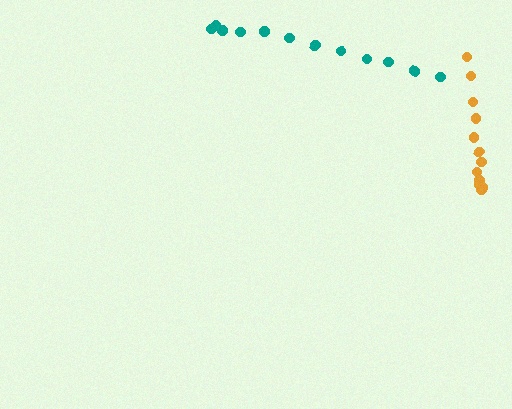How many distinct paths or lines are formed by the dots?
There are 2 distinct paths.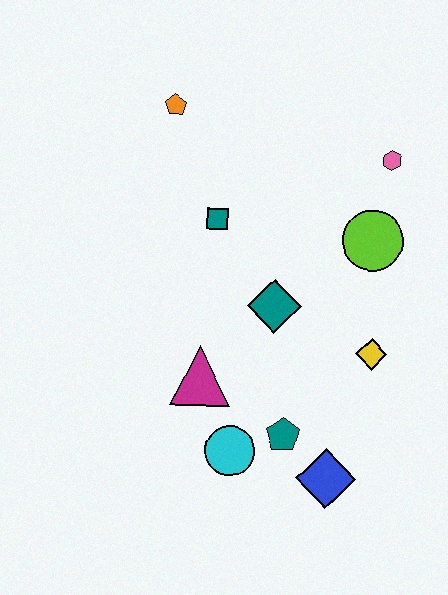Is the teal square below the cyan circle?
No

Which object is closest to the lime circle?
The pink hexagon is closest to the lime circle.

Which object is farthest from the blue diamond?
The orange pentagon is farthest from the blue diamond.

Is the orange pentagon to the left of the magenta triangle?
Yes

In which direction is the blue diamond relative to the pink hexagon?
The blue diamond is below the pink hexagon.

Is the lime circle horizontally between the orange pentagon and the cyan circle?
No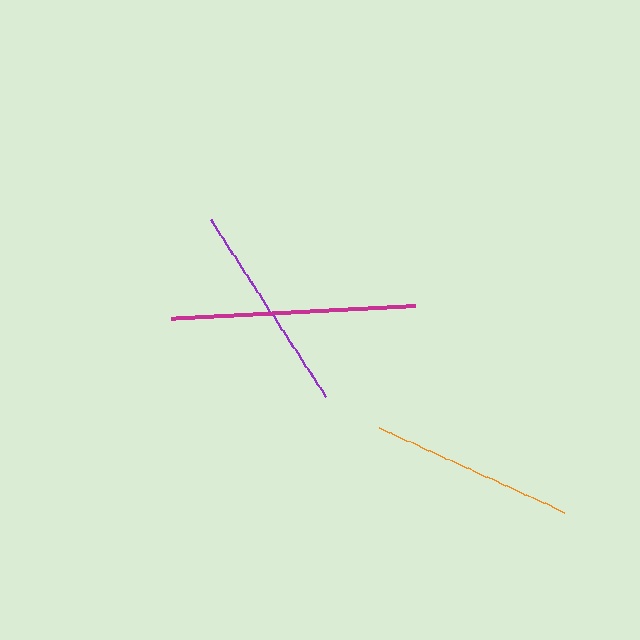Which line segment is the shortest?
The orange line is the shortest at approximately 204 pixels.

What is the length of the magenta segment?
The magenta segment is approximately 245 pixels long.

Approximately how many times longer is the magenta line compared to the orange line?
The magenta line is approximately 1.2 times the length of the orange line.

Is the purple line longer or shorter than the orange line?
The purple line is longer than the orange line.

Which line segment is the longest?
The magenta line is the longest at approximately 245 pixels.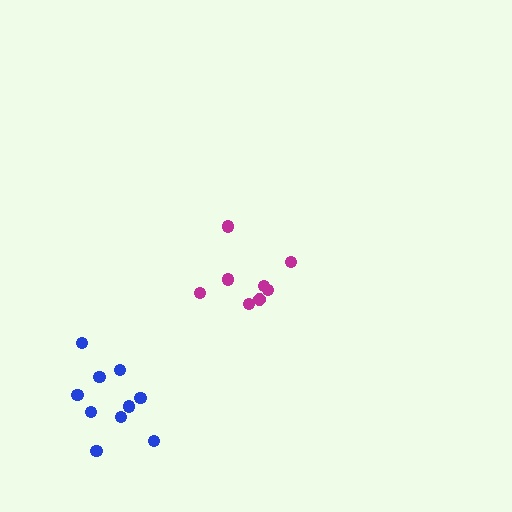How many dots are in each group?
Group 1: 8 dots, Group 2: 10 dots (18 total).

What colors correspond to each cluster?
The clusters are colored: magenta, blue.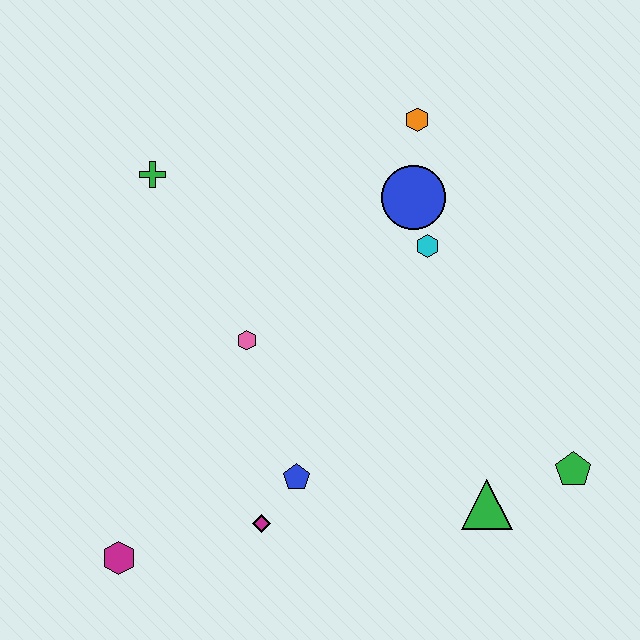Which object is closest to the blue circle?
The cyan hexagon is closest to the blue circle.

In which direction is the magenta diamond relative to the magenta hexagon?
The magenta diamond is to the right of the magenta hexagon.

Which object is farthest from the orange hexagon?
The magenta hexagon is farthest from the orange hexagon.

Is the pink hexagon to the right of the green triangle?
No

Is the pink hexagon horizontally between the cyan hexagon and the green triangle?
No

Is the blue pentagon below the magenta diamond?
No